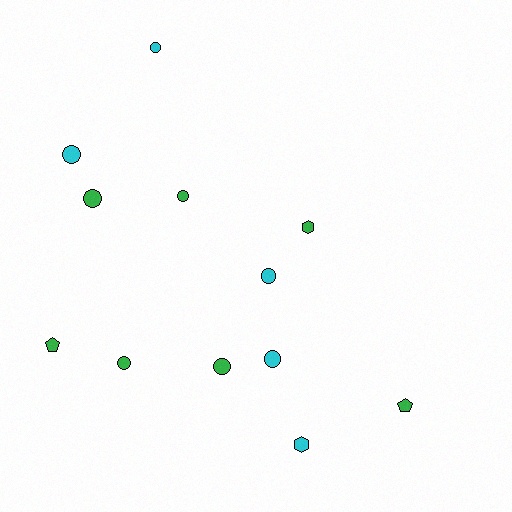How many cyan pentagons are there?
There are no cyan pentagons.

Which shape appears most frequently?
Circle, with 8 objects.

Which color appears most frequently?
Green, with 7 objects.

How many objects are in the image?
There are 12 objects.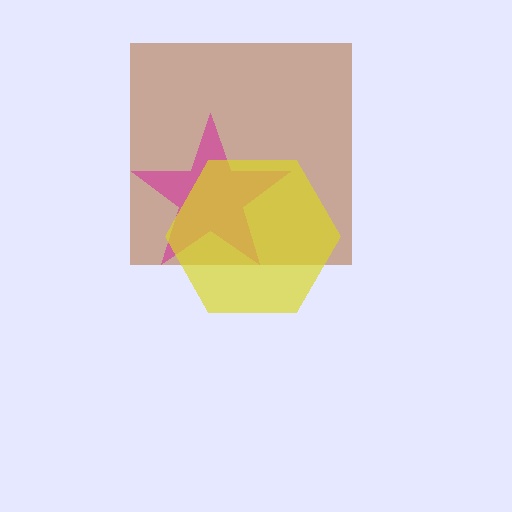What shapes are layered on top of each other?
The layered shapes are: a brown square, a magenta star, a yellow hexagon.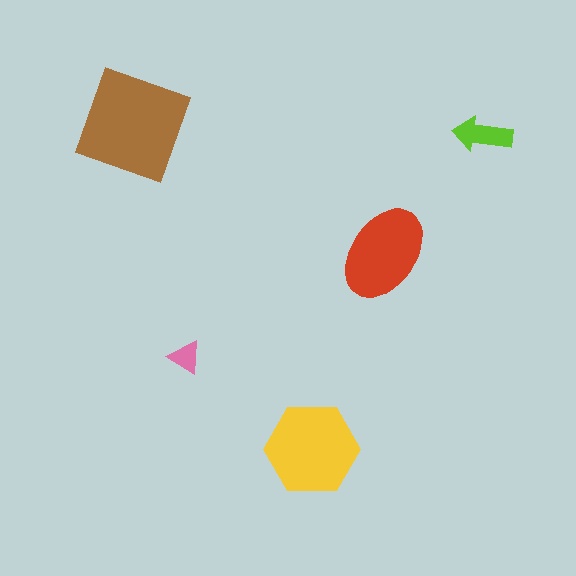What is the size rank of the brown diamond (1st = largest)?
1st.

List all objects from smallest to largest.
The pink triangle, the lime arrow, the red ellipse, the yellow hexagon, the brown diamond.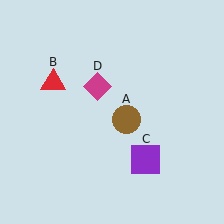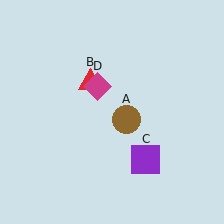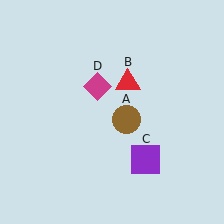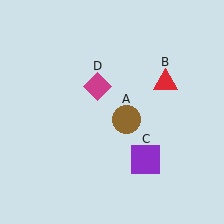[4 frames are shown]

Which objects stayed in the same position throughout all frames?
Brown circle (object A) and purple square (object C) and magenta diamond (object D) remained stationary.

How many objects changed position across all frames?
1 object changed position: red triangle (object B).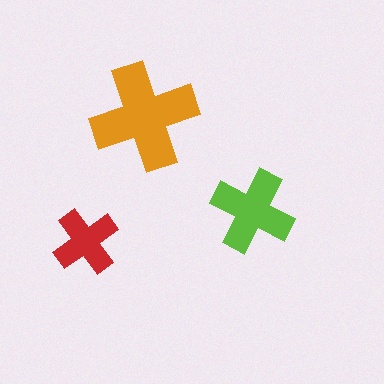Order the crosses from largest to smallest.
the orange one, the lime one, the red one.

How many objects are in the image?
There are 3 objects in the image.